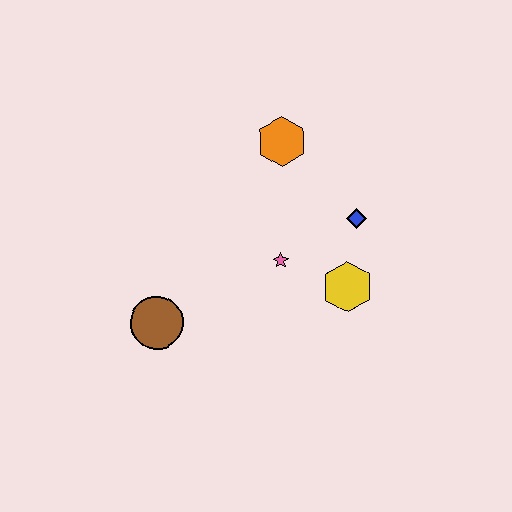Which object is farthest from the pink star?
The brown circle is farthest from the pink star.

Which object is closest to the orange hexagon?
The blue diamond is closest to the orange hexagon.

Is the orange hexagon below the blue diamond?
No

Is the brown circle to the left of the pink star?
Yes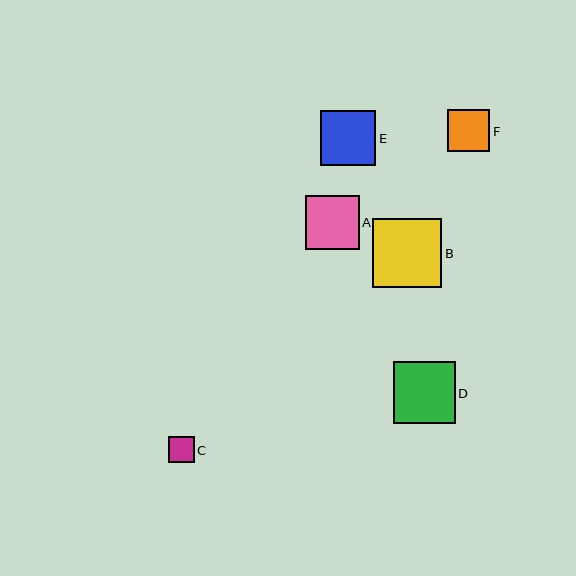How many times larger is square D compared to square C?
Square D is approximately 2.4 times the size of square C.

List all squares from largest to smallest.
From largest to smallest: B, D, E, A, F, C.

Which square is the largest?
Square B is the largest with a size of approximately 69 pixels.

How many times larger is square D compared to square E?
Square D is approximately 1.1 times the size of square E.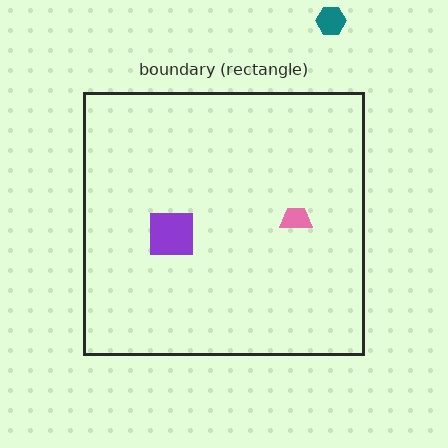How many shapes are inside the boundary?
2 inside, 1 outside.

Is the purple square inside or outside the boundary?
Inside.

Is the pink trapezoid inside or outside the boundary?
Inside.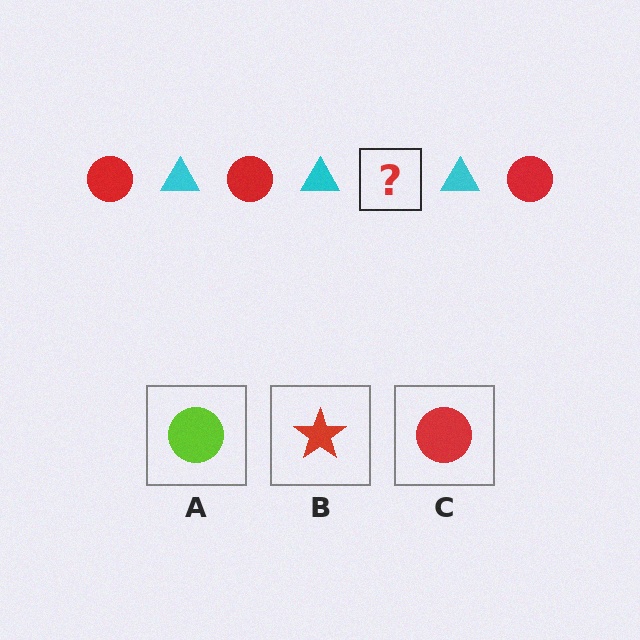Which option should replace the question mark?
Option C.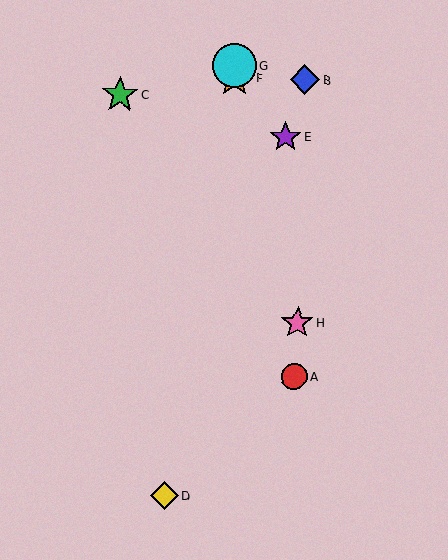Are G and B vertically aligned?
No, G is at x≈235 and B is at x≈305.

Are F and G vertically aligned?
Yes, both are at x≈234.